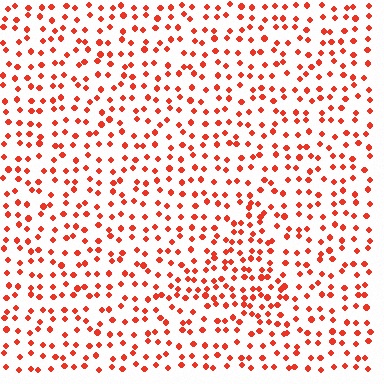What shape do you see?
I see a triangle.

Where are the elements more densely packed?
The elements are more densely packed inside the triangle boundary.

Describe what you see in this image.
The image contains small red elements arranged at two different densities. A triangle-shaped region is visible where the elements are more densely packed than the surrounding area.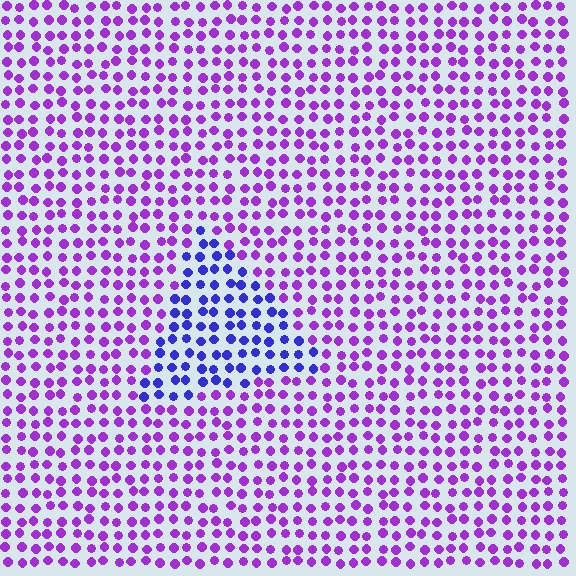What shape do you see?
I see a triangle.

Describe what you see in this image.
The image is filled with small purple elements in a uniform arrangement. A triangle-shaped region is visible where the elements are tinted to a slightly different hue, forming a subtle color boundary.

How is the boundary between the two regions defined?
The boundary is defined purely by a slight shift in hue (about 41 degrees). Spacing, size, and orientation are identical on both sides.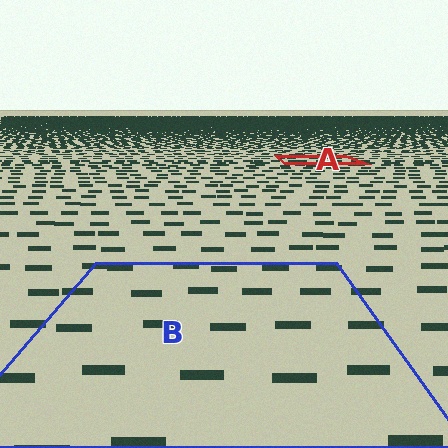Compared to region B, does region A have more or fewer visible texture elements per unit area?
Region A has more texture elements per unit area — they are packed more densely because it is farther away.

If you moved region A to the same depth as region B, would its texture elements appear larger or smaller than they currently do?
They would appear larger. At a closer depth, the same texture elements are projected at a bigger on-screen size.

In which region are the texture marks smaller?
The texture marks are smaller in region A, because it is farther away.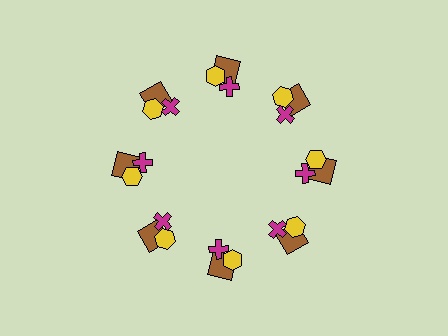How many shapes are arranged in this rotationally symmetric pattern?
There are 24 shapes, arranged in 8 groups of 3.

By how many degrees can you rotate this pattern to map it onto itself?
The pattern maps onto itself every 45 degrees of rotation.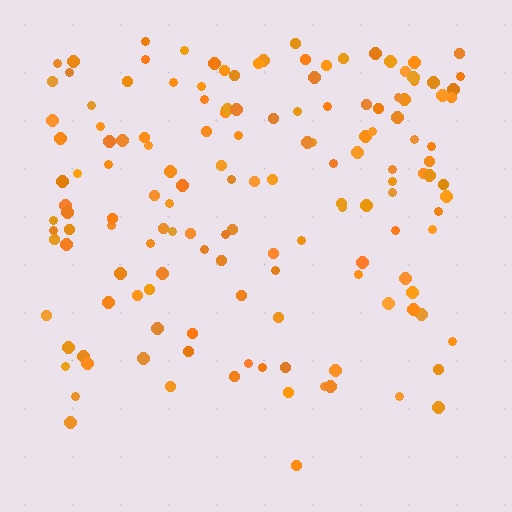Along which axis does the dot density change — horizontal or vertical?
Vertical.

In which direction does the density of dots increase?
From bottom to top, with the top side densest.